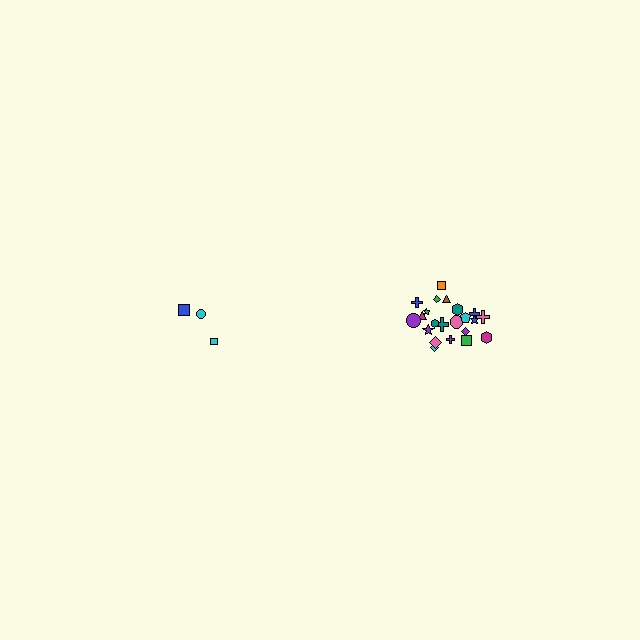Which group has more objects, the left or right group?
The right group.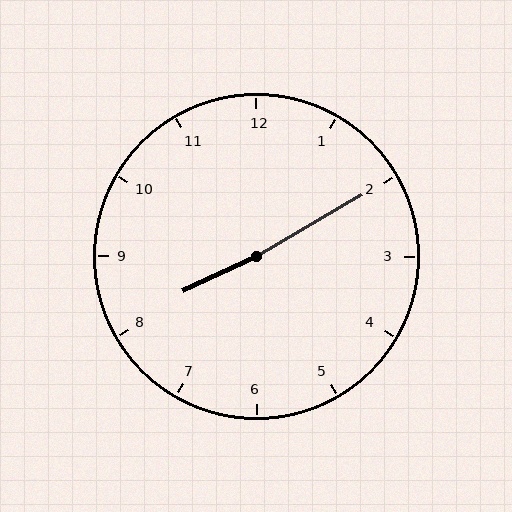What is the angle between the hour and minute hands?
Approximately 175 degrees.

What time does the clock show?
8:10.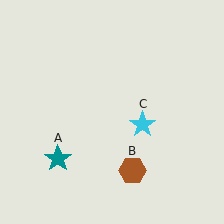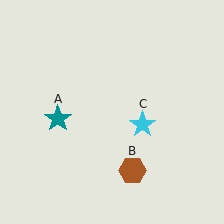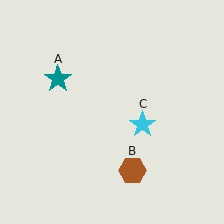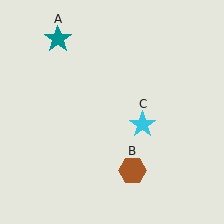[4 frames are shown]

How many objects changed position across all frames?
1 object changed position: teal star (object A).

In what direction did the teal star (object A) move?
The teal star (object A) moved up.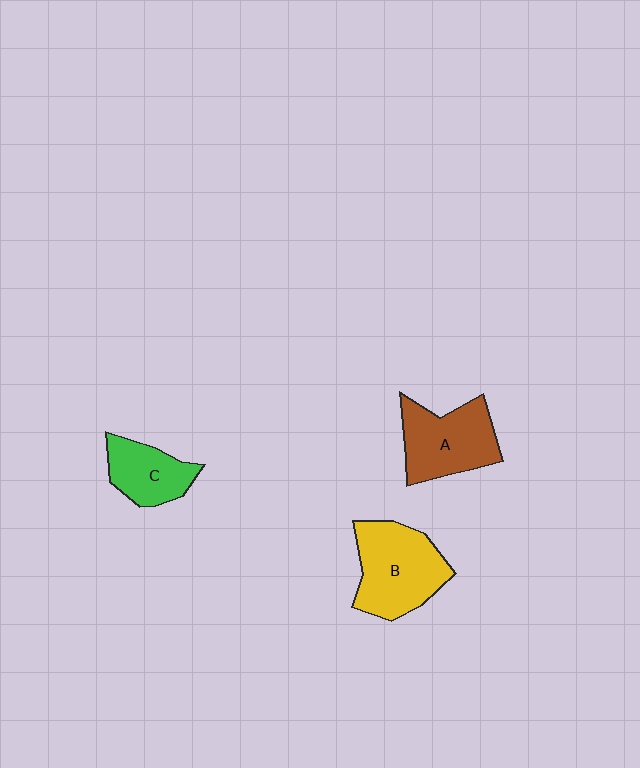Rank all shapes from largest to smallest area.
From largest to smallest: B (yellow), A (brown), C (green).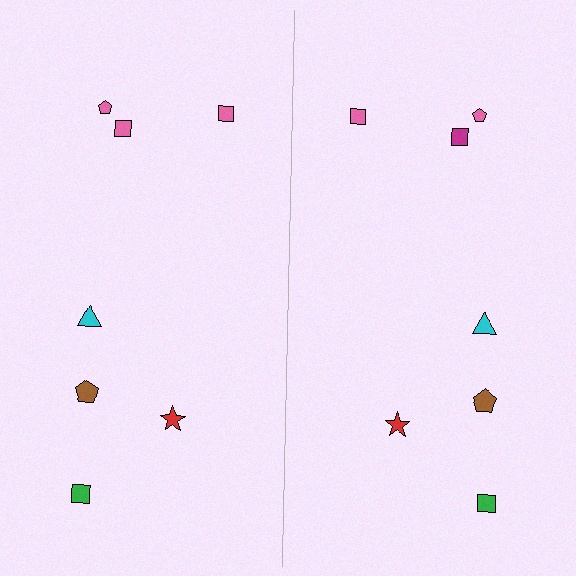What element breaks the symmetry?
The magenta square on the right side breaks the symmetry — its mirror counterpart is pink.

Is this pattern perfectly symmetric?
No, the pattern is not perfectly symmetric. The magenta square on the right side breaks the symmetry — its mirror counterpart is pink.